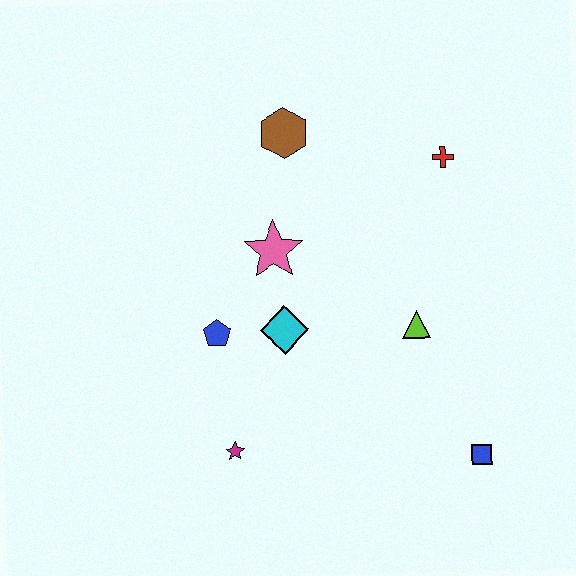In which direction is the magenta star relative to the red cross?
The magenta star is below the red cross.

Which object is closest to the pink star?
The cyan diamond is closest to the pink star.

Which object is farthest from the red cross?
The magenta star is farthest from the red cross.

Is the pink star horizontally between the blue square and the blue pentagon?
Yes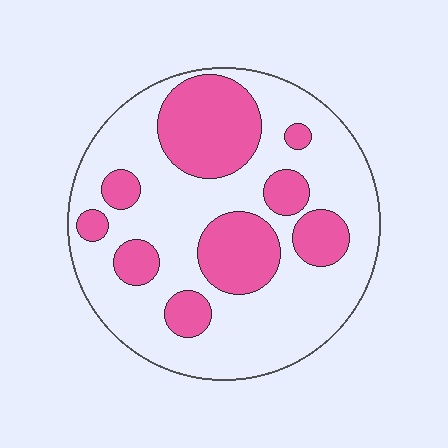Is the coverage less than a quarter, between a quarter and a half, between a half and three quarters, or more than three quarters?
Between a quarter and a half.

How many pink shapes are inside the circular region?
9.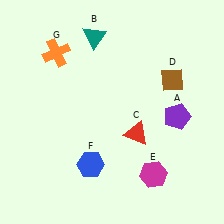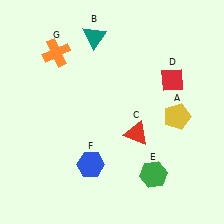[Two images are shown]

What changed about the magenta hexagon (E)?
In Image 1, E is magenta. In Image 2, it changed to green.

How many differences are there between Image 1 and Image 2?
There are 3 differences between the two images.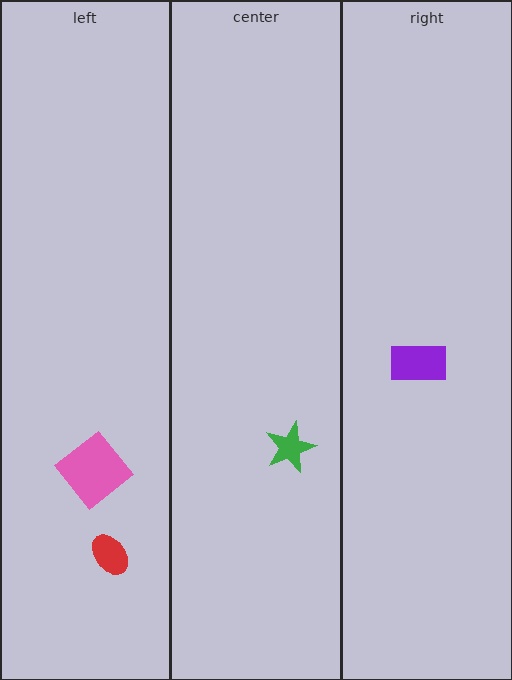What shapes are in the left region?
The red ellipse, the pink diamond.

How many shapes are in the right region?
1.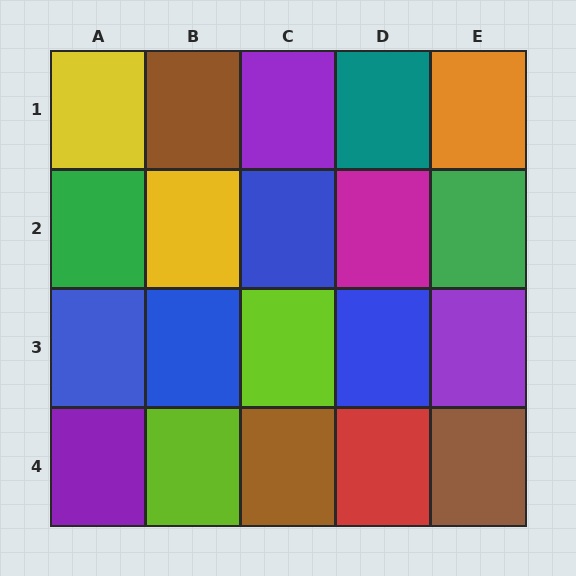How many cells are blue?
4 cells are blue.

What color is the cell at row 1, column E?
Orange.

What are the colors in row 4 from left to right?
Purple, lime, brown, red, brown.